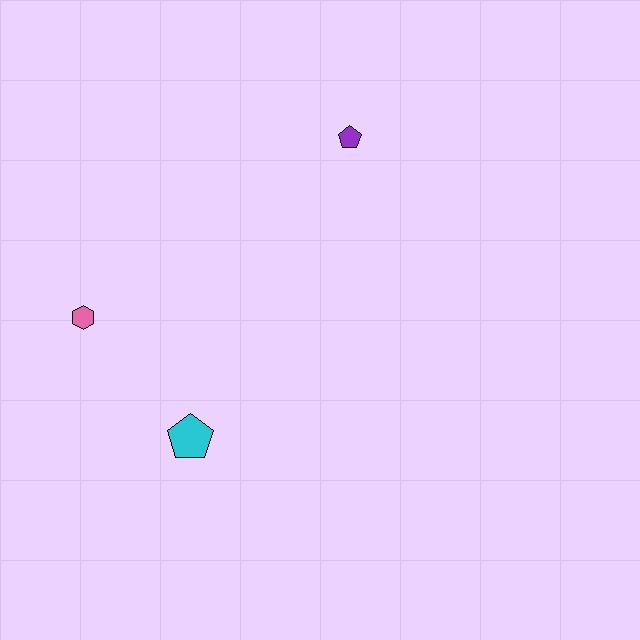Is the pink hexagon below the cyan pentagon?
No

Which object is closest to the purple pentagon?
The pink hexagon is closest to the purple pentagon.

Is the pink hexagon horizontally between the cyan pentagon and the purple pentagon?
No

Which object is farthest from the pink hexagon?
The purple pentagon is farthest from the pink hexagon.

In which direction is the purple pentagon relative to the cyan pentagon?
The purple pentagon is above the cyan pentagon.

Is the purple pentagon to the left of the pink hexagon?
No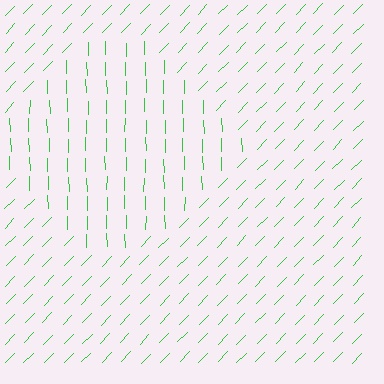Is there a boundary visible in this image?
Yes, there is a texture boundary formed by a change in line orientation.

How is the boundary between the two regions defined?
The boundary is defined purely by a change in line orientation (approximately 45 degrees difference). All lines are the same color and thickness.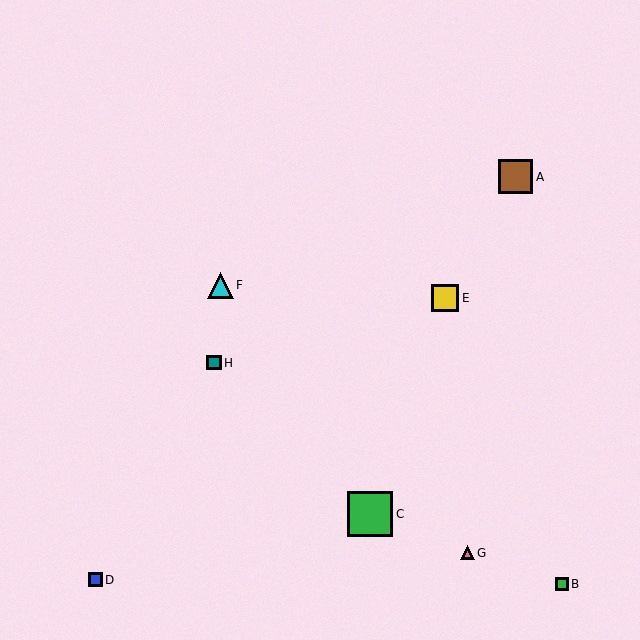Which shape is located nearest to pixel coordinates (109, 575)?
The blue square (labeled D) at (95, 580) is nearest to that location.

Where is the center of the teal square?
The center of the teal square is at (214, 363).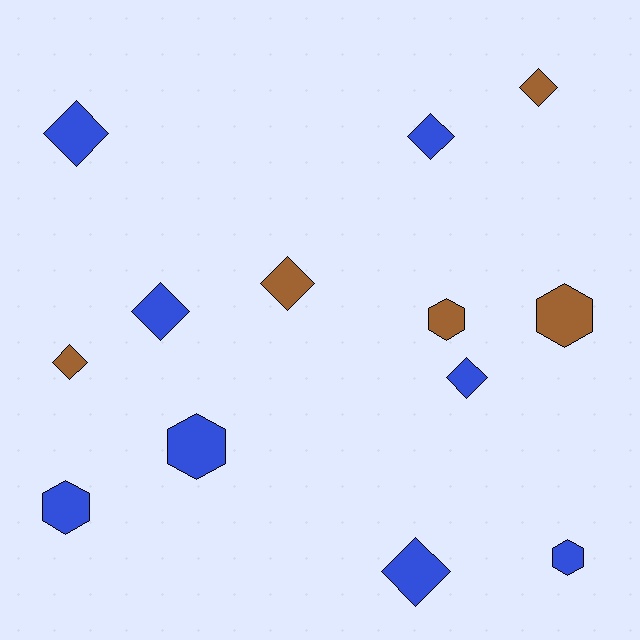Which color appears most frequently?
Blue, with 8 objects.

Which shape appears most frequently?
Diamond, with 8 objects.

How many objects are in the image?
There are 13 objects.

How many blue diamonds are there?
There are 5 blue diamonds.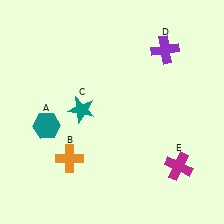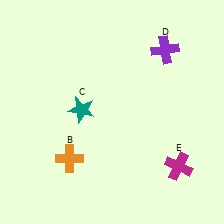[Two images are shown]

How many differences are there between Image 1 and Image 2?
There is 1 difference between the two images.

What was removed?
The teal hexagon (A) was removed in Image 2.